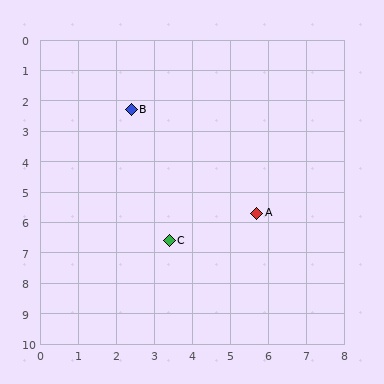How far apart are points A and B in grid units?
Points A and B are about 4.7 grid units apart.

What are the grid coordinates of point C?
Point C is at approximately (3.4, 6.6).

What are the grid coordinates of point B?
Point B is at approximately (2.4, 2.3).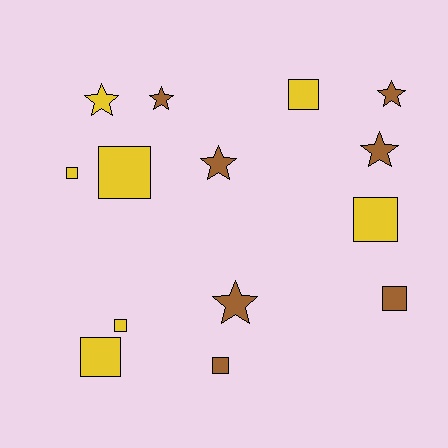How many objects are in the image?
There are 14 objects.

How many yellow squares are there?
There are 6 yellow squares.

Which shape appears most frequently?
Square, with 8 objects.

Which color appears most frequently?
Brown, with 7 objects.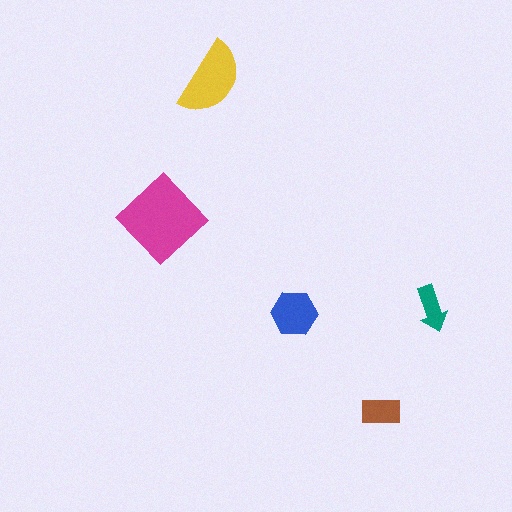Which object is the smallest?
The teal arrow.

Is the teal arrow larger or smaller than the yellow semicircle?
Smaller.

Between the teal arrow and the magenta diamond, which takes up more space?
The magenta diamond.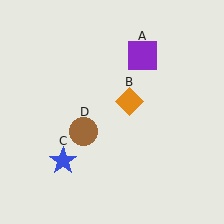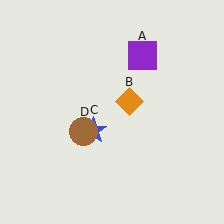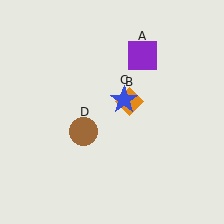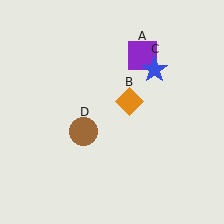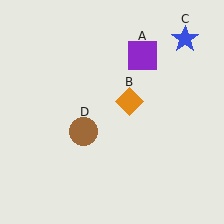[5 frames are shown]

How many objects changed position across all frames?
1 object changed position: blue star (object C).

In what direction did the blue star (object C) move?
The blue star (object C) moved up and to the right.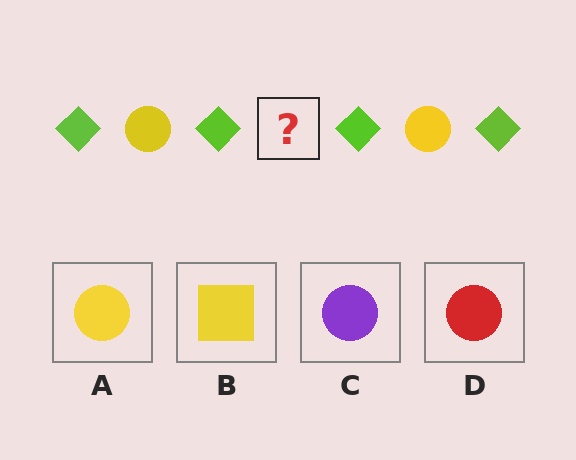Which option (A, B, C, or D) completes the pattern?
A.